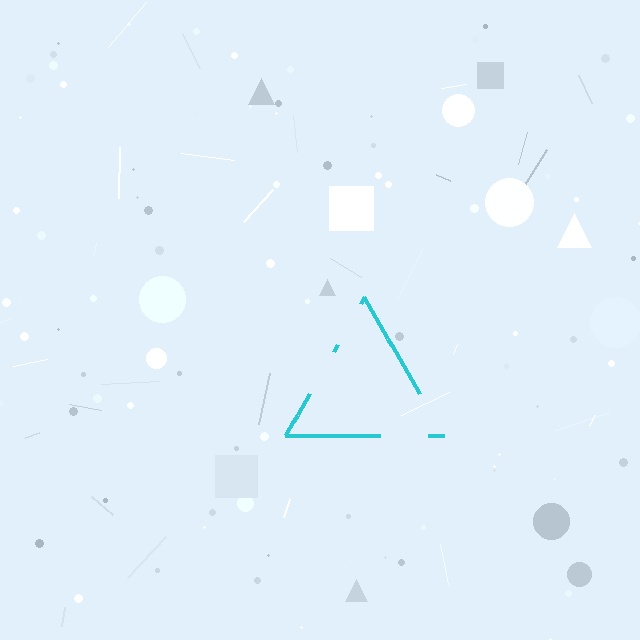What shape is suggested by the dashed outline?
The dashed outline suggests a triangle.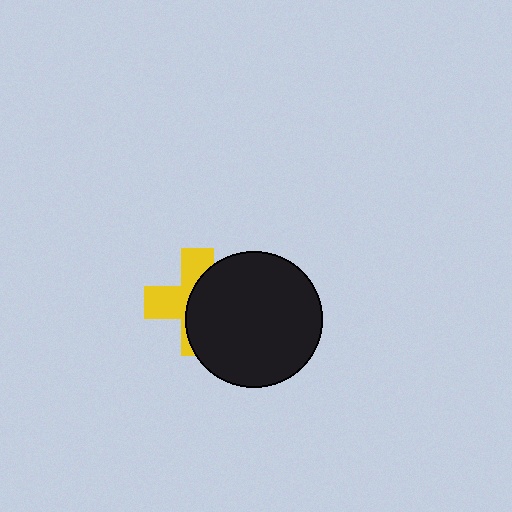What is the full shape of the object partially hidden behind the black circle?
The partially hidden object is a yellow cross.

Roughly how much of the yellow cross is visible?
About half of it is visible (roughly 45%).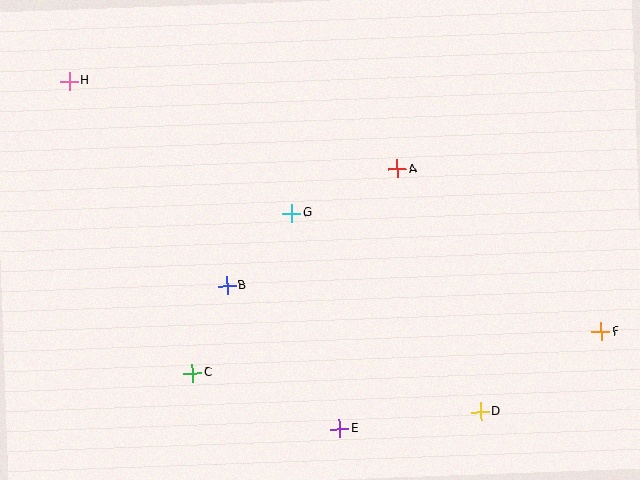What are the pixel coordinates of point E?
Point E is at (339, 429).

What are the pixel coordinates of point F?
Point F is at (601, 332).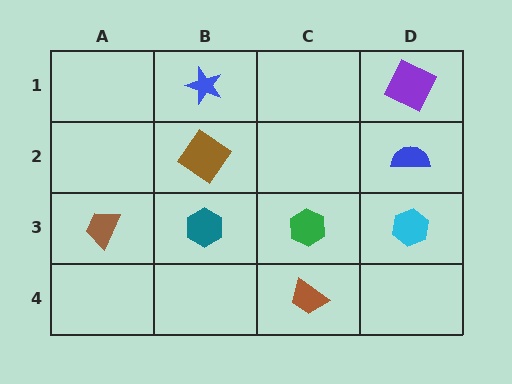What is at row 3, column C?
A green hexagon.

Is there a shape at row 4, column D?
No, that cell is empty.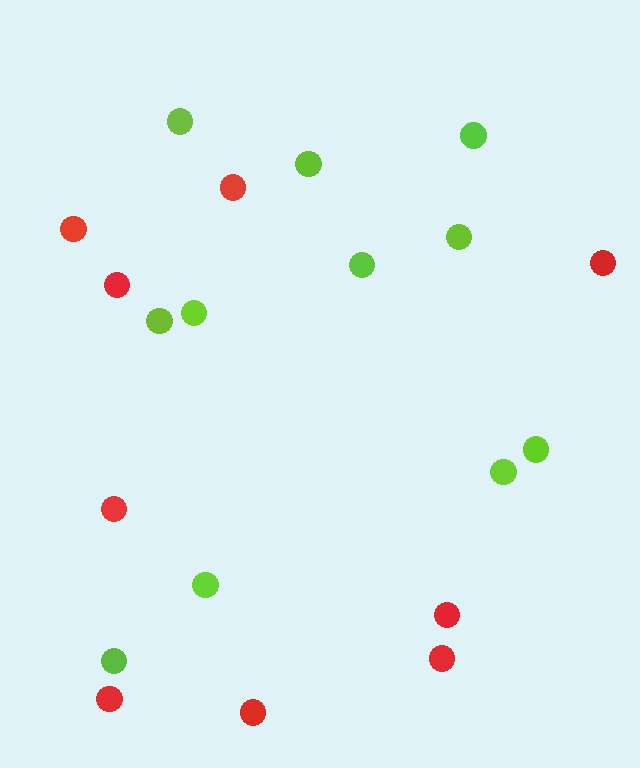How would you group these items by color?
There are 2 groups: one group of red circles (9) and one group of lime circles (11).